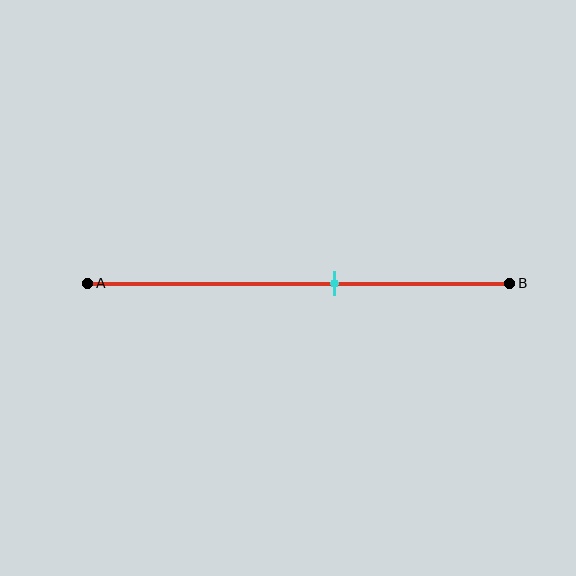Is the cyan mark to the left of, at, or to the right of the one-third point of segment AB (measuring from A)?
The cyan mark is to the right of the one-third point of segment AB.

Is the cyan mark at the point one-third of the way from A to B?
No, the mark is at about 60% from A, not at the 33% one-third point.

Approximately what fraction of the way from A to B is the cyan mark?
The cyan mark is approximately 60% of the way from A to B.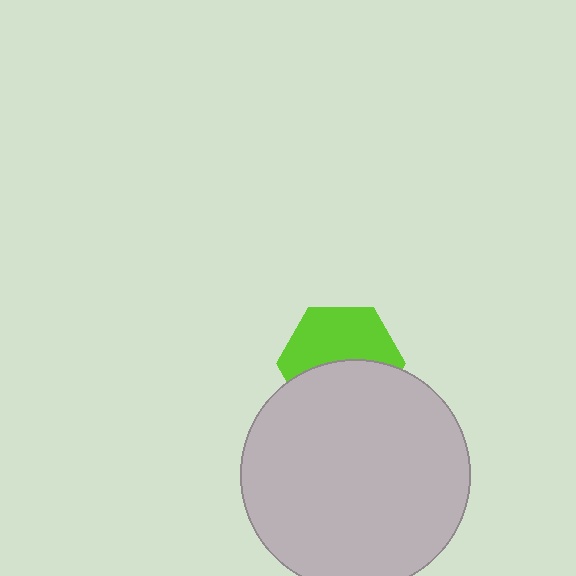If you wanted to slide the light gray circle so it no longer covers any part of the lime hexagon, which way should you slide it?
Slide it down — that is the most direct way to separate the two shapes.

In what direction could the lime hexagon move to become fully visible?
The lime hexagon could move up. That would shift it out from behind the light gray circle entirely.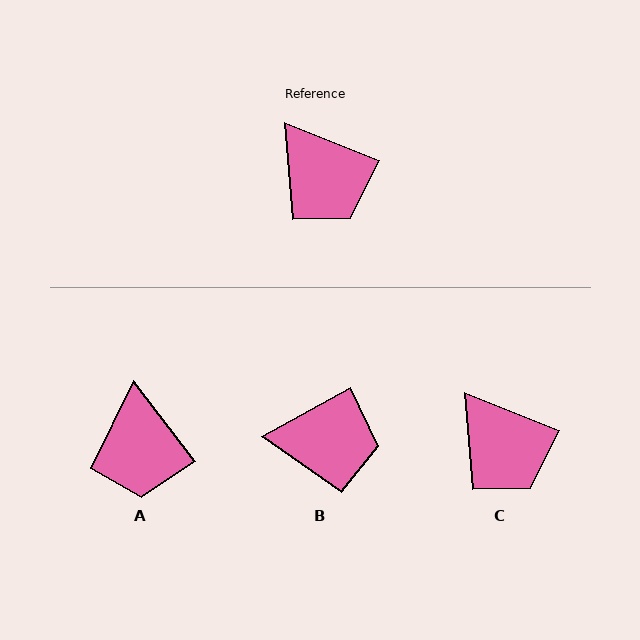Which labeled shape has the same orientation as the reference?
C.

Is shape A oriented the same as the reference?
No, it is off by about 30 degrees.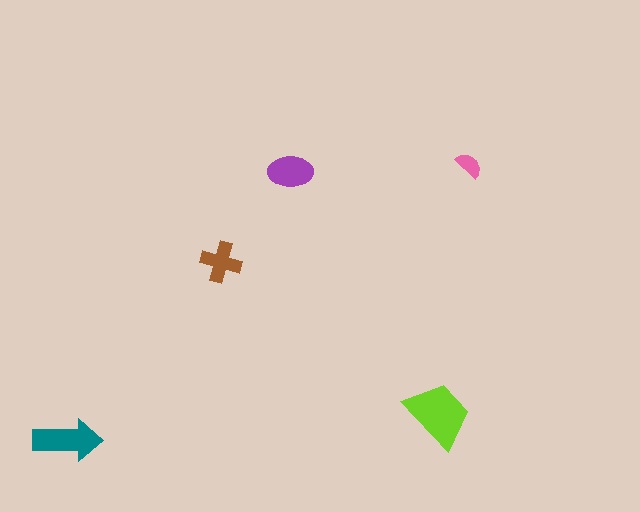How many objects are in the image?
There are 5 objects in the image.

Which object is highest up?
The pink semicircle is topmost.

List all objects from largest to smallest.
The lime trapezoid, the teal arrow, the purple ellipse, the brown cross, the pink semicircle.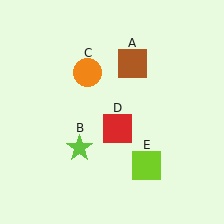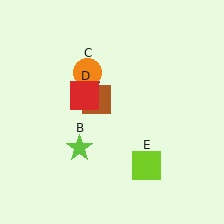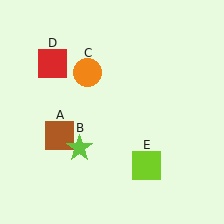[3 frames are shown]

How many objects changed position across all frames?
2 objects changed position: brown square (object A), red square (object D).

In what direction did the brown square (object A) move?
The brown square (object A) moved down and to the left.